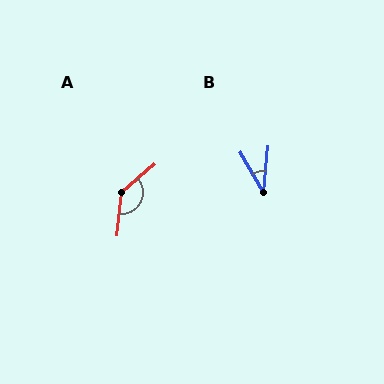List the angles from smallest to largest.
B (36°), A (136°).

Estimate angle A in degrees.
Approximately 136 degrees.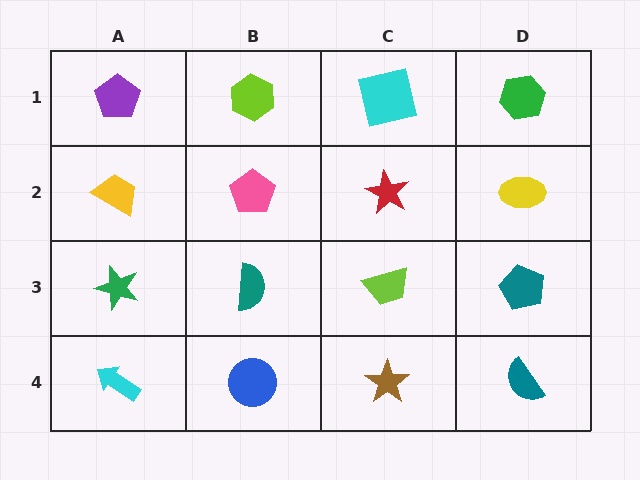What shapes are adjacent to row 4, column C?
A lime trapezoid (row 3, column C), a blue circle (row 4, column B), a teal semicircle (row 4, column D).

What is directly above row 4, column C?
A lime trapezoid.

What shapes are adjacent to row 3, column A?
A yellow trapezoid (row 2, column A), a cyan arrow (row 4, column A), a teal semicircle (row 3, column B).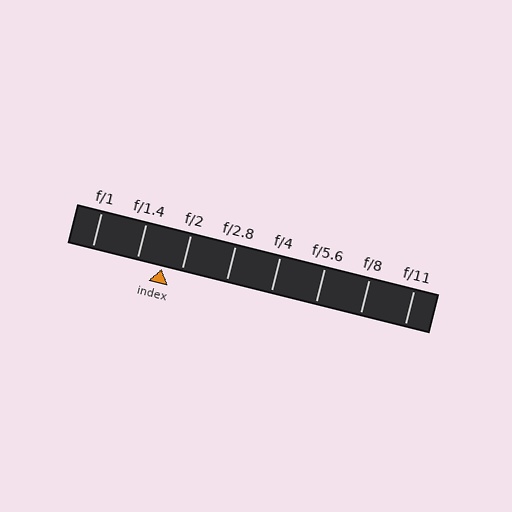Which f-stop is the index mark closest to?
The index mark is closest to f/2.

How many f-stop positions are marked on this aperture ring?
There are 8 f-stop positions marked.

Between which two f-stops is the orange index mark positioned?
The index mark is between f/1.4 and f/2.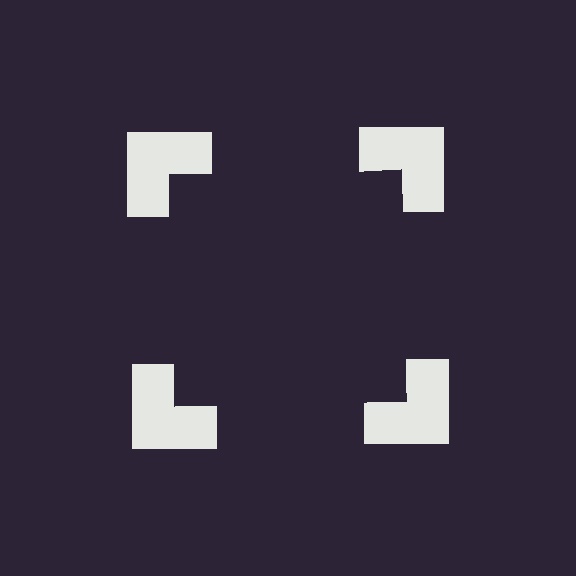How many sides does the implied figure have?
4 sides.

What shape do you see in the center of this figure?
An illusory square — its edges are inferred from the aligned wedge cuts in the notched squares, not physically drawn.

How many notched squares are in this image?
There are 4 — one at each vertex of the illusory square.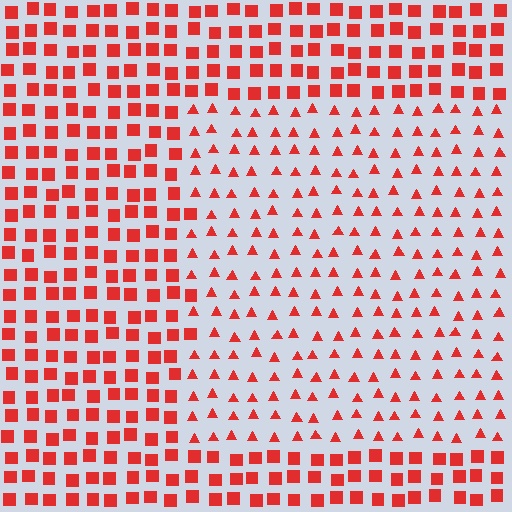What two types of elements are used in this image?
The image uses triangles inside the rectangle region and squares outside it.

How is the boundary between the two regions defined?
The boundary is defined by a change in element shape: triangles inside vs. squares outside. All elements share the same color and spacing.